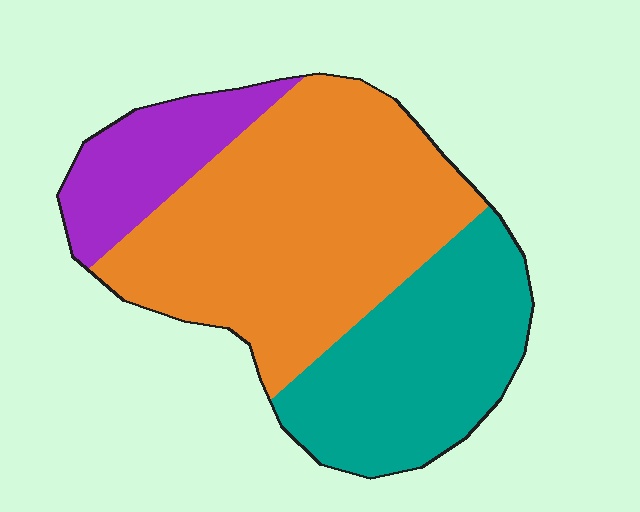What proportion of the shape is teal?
Teal takes up about one third (1/3) of the shape.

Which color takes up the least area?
Purple, at roughly 15%.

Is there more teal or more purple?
Teal.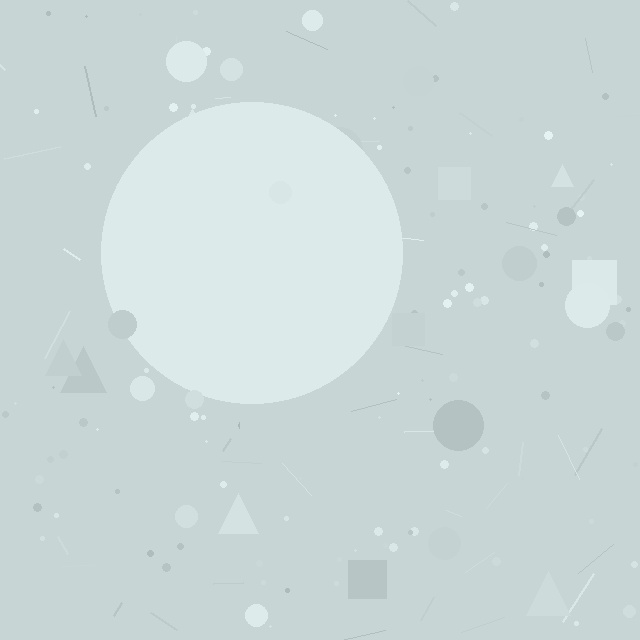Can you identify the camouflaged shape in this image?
The camouflaged shape is a circle.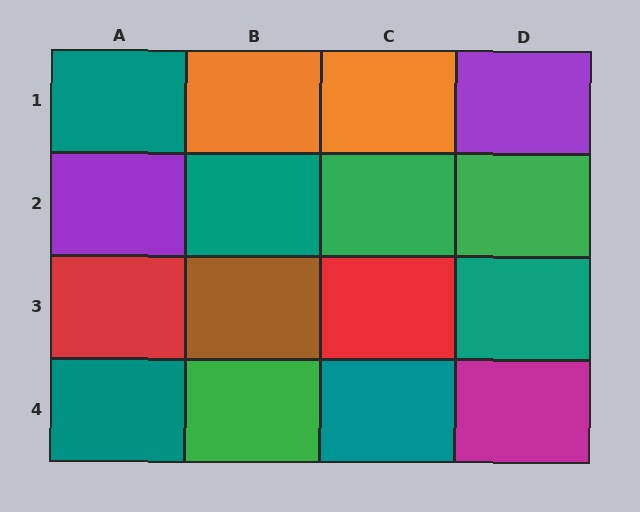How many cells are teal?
5 cells are teal.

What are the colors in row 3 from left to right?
Red, brown, red, teal.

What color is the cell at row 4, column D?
Magenta.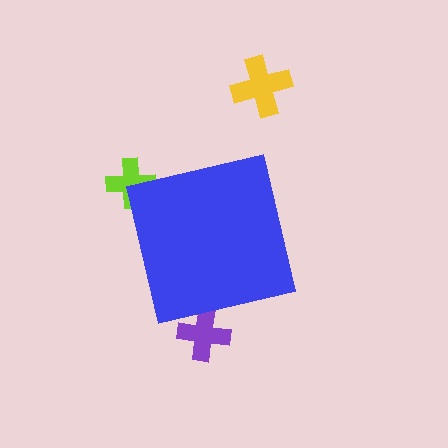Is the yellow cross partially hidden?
No, the yellow cross is fully visible.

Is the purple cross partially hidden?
Yes, the purple cross is partially hidden behind the blue square.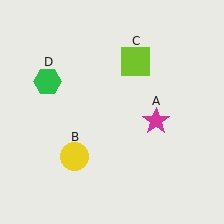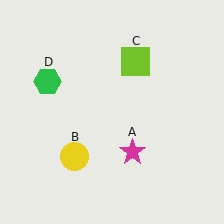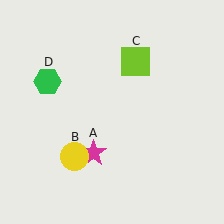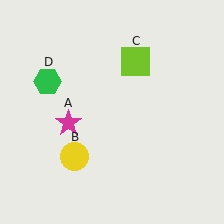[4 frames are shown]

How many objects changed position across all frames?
1 object changed position: magenta star (object A).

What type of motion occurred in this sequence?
The magenta star (object A) rotated clockwise around the center of the scene.